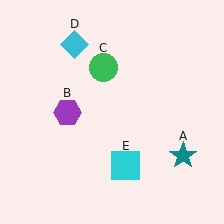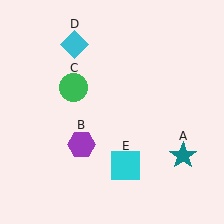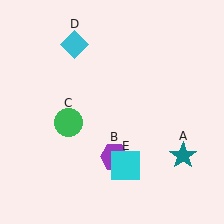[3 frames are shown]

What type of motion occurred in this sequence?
The purple hexagon (object B), green circle (object C) rotated counterclockwise around the center of the scene.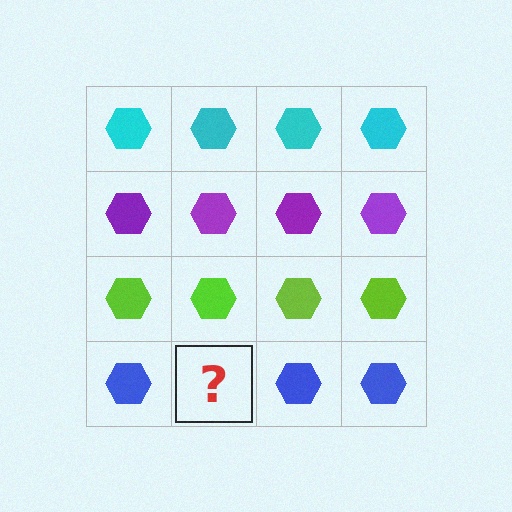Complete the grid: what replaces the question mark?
The question mark should be replaced with a blue hexagon.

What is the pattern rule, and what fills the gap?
The rule is that each row has a consistent color. The gap should be filled with a blue hexagon.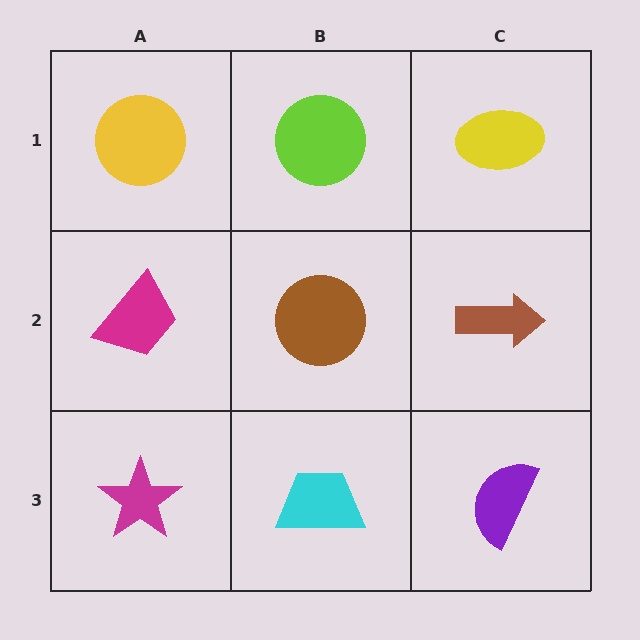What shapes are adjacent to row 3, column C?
A brown arrow (row 2, column C), a cyan trapezoid (row 3, column B).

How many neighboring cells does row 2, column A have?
3.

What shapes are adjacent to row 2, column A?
A yellow circle (row 1, column A), a magenta star (row 3, column A), a brown circle (row 2, column B).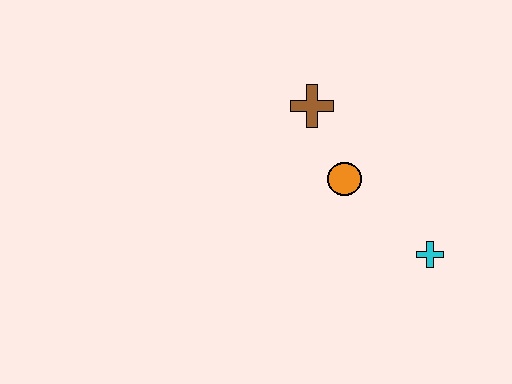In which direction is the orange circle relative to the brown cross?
The orange circle is below the brown cross.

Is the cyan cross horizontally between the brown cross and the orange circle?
No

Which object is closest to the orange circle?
The brown cross is closest to the orange circle.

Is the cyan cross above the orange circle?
No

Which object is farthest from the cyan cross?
The brown cross is farthest from the cyan cross.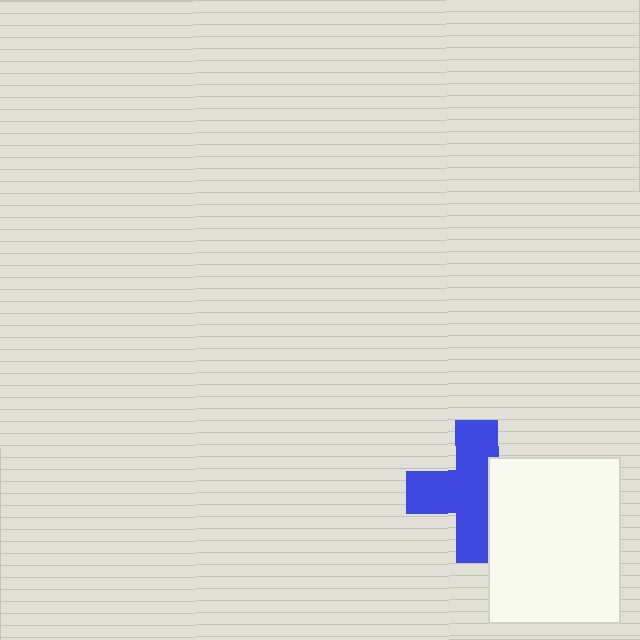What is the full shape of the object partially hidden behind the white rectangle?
The partially hidden object is a blue cross.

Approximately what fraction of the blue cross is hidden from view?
Roughly 31% of the blue cross is hidden behind the white rectangle.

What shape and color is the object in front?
The object in front is a white rectangle.